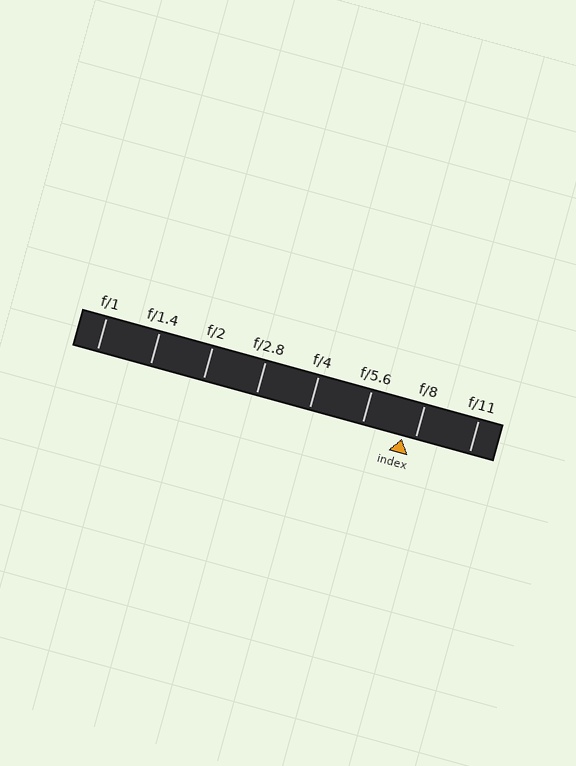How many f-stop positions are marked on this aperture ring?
There are 8 f-stop positions marked.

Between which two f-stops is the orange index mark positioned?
The index mark is between f/5.6 and f/8.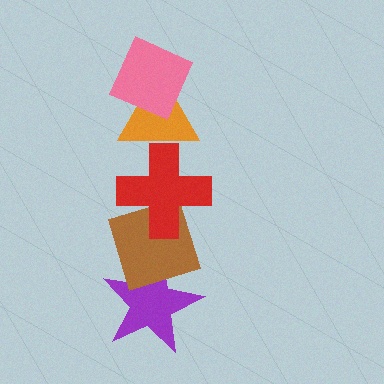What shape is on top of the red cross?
The orange triangle is on top of the red cross.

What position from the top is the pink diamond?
The pink diamond is 1st from the top.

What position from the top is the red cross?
The red cross is 3rd from the top.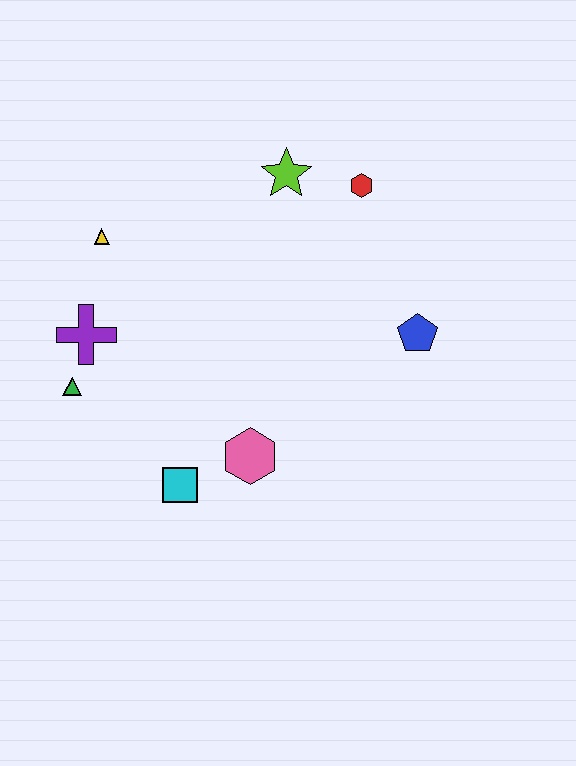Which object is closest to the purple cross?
The green triangle is closest to the purple cross.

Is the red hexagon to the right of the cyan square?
Yes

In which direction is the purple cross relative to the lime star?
The purple cross is to the left of the lime star.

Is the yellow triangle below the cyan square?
No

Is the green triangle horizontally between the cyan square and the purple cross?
No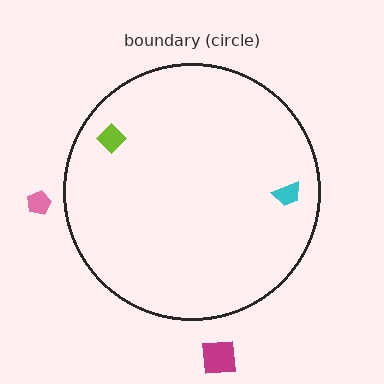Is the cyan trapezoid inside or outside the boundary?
Inside.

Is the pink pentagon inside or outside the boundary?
Outside.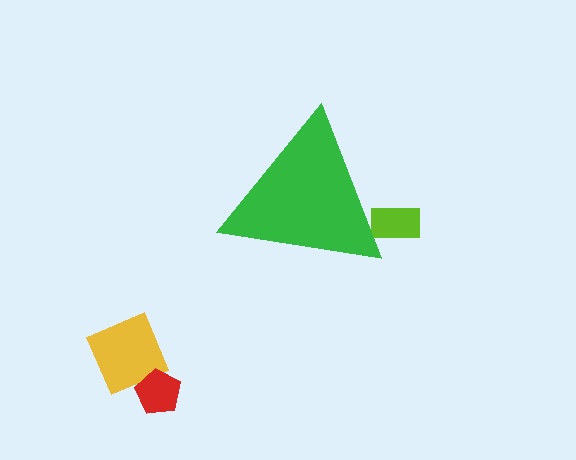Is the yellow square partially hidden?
No, the yellow square is fully visible.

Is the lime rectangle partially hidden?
Yes, the lime rectangle is partially hidden behind the green triangle.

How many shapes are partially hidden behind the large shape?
1 shape is partially hidden.